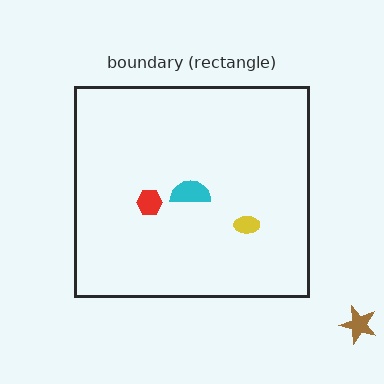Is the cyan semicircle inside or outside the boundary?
Inside.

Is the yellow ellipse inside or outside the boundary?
Inside.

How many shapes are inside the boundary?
3 inside, 1 outside.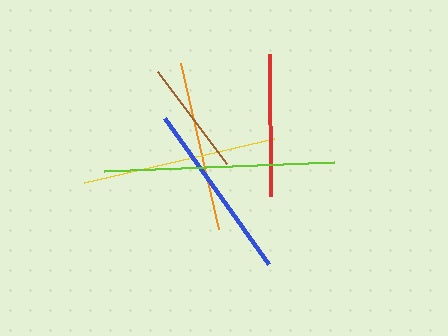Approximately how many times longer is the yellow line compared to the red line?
The yellow line is approximately 1.4 times the length of the red line.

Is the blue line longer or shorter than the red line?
The blue line is longer than the red line.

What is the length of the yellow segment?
The yellow segment is approximately 195 pixels long.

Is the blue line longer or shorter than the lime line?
The lime line is longer than the blue line.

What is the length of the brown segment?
The brown segment is approximately 115 pixels long.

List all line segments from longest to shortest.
From longest to shortest: lime, yellow, blue, orange, red, brown.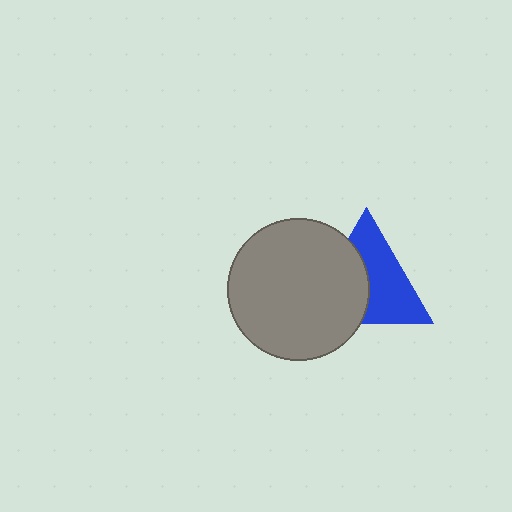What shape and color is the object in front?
The object in front is a gray circle.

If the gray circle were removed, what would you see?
You would see the complete blue triangle.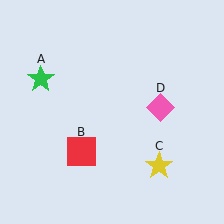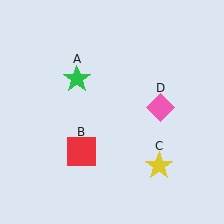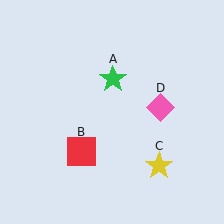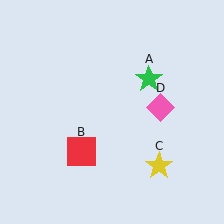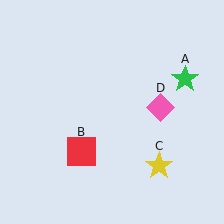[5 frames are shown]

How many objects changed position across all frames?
1 object changed position: green star (object A).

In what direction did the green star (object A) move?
The green star (object A) moved right.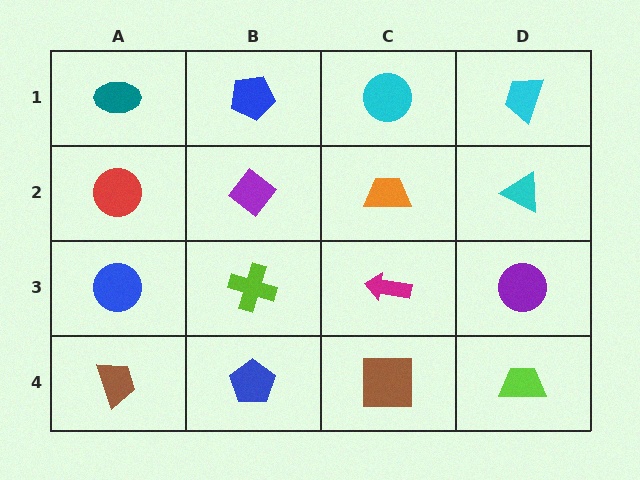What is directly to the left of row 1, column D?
A cyan circle.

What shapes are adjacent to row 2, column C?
A cyan circle (row 1, column C), a magenta arrow (row 3, column C), a purple diamond (row 2, column B), a cyan triangle (row 2, column D).